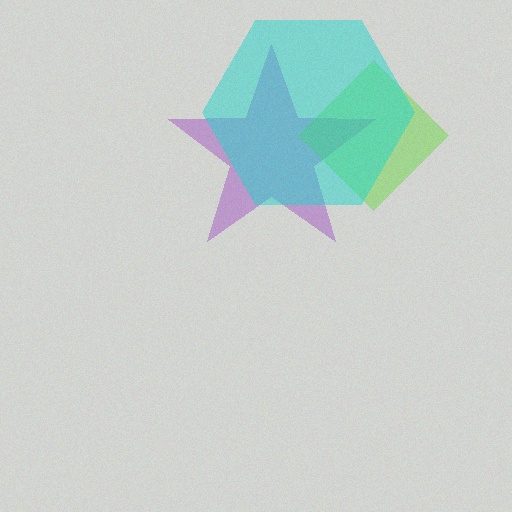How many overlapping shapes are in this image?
There are 3 overlapping shapes in the image.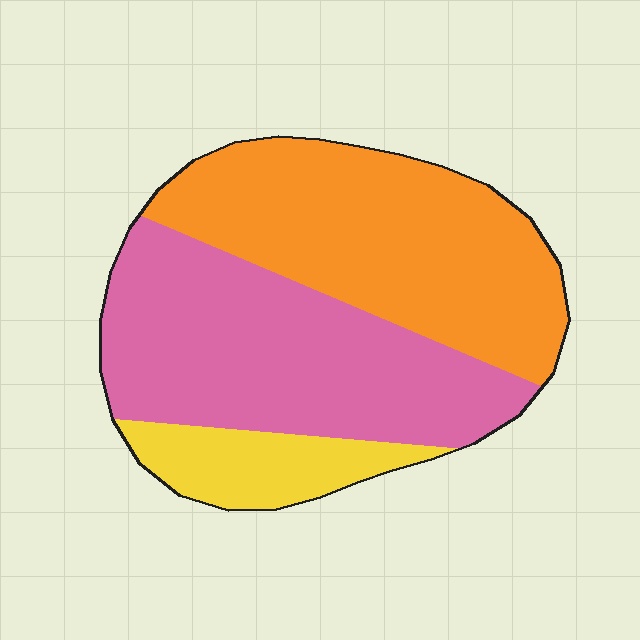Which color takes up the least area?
Yellow, at roughly 15%.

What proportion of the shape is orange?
Orange takes up between a quarter and a half of the shape.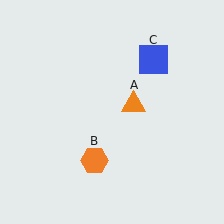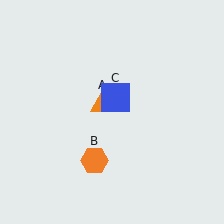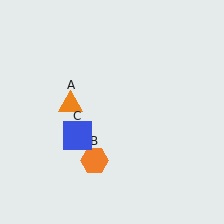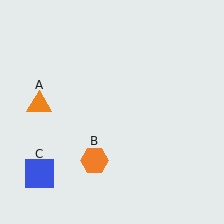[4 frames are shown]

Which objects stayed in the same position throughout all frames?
Orange hexagon (object B) remained stationary.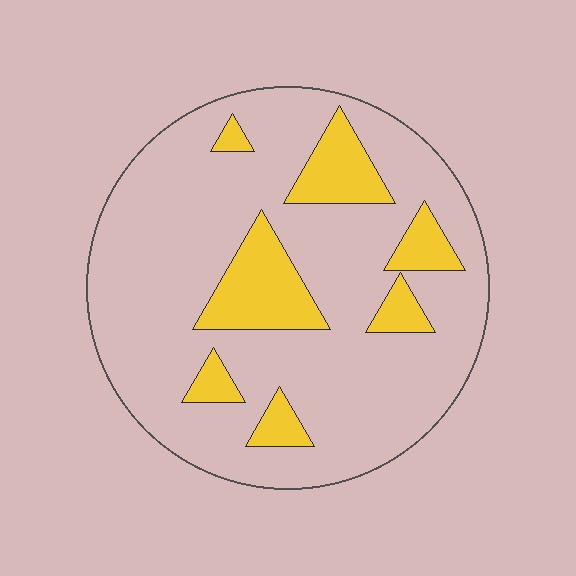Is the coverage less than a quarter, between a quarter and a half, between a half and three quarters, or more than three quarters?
Less than a quarter.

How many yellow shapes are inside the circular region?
7.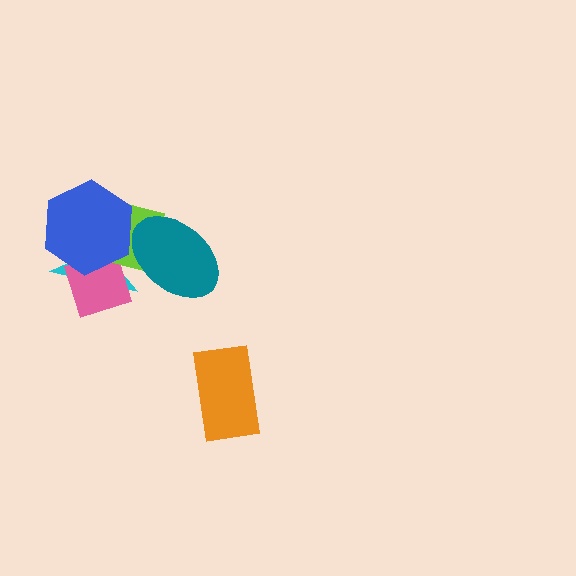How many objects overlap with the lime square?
4 objects overlap with the lime square.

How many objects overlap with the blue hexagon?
3 objects overlap with the blue hexagon.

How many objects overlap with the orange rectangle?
0 objects overlap with the orange rectangle.